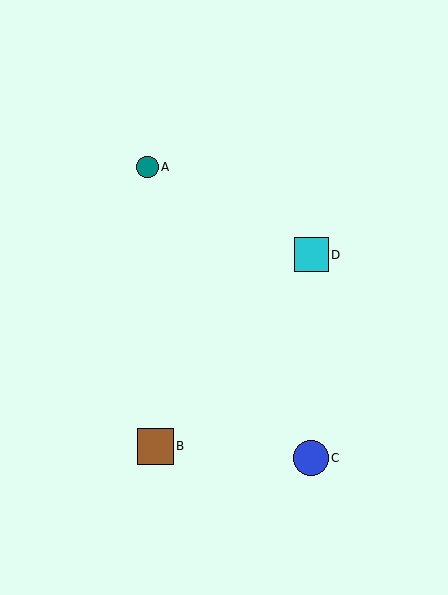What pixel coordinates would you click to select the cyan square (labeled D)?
Click at (311, 255) to select the cyan square D.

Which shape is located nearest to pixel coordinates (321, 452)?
The blue circle (labeled C) at (311, 458) is nearest to that location.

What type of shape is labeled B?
Shape B is a brown square.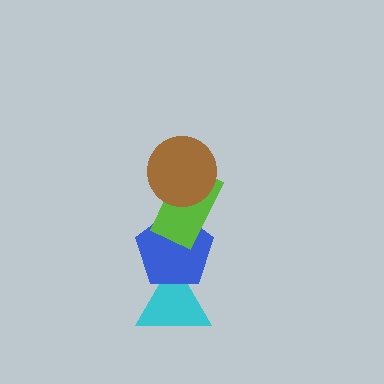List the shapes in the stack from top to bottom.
From top to bottom: the brown circle, the lime rectangle, the blue pentagon, the cyan triangle.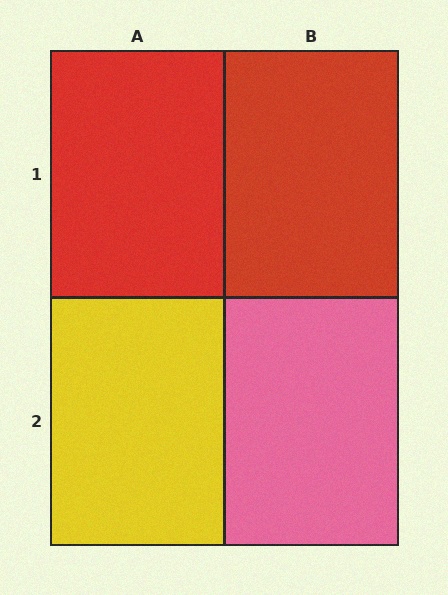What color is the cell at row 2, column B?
Pink.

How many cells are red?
2 cells are red.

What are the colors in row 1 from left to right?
Red, red.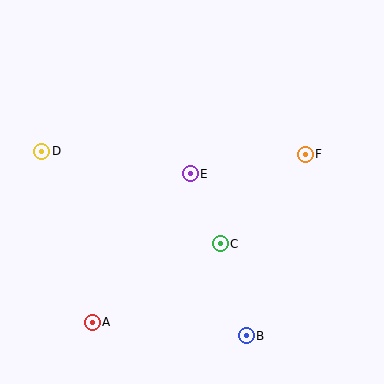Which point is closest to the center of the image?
Point E at (190, 174) is closest to the center.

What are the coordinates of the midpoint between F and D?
The midpoint between F and D is at (173, 153).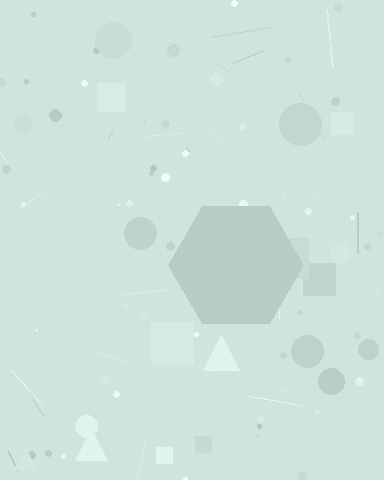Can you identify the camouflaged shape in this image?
The camouflaged shape is a hexagon.